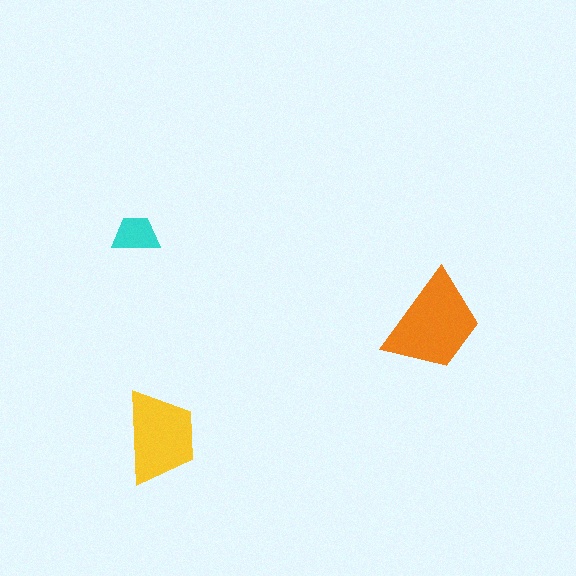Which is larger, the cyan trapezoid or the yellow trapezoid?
The yellow one.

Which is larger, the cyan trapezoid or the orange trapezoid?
The orange one.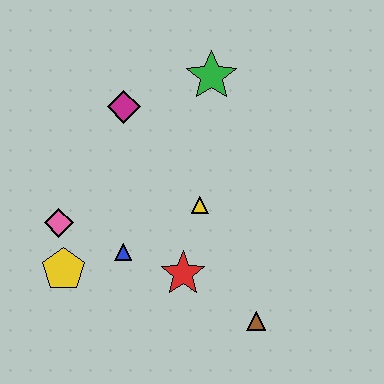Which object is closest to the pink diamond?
The yellow pentagon is closest to the pink diamond.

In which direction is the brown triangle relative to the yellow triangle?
The brown triangle is below the yellow triangle.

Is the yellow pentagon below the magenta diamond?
Yes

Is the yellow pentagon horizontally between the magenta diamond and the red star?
No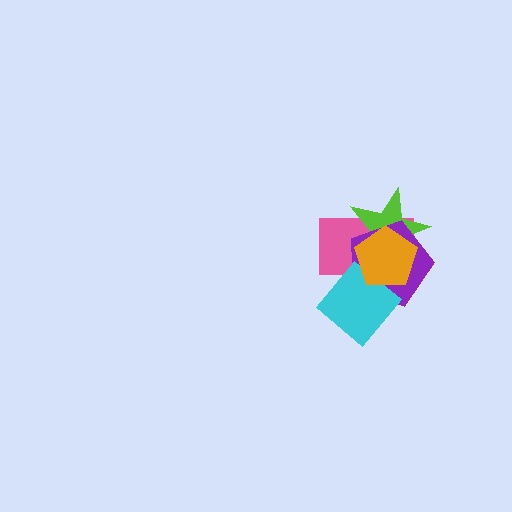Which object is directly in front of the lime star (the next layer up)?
The purple pentagon is directly in front of the lime star.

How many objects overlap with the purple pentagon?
4 objects overlap with the purple pentagon.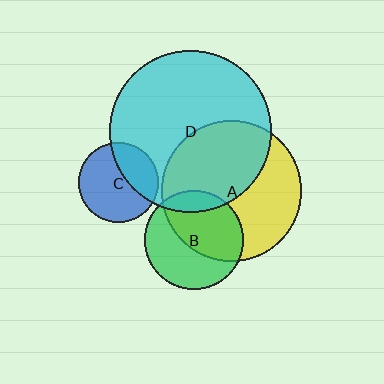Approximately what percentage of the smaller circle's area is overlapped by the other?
Approximately 15%.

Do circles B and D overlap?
Yes.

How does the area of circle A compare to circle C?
Approximately 3.1 times.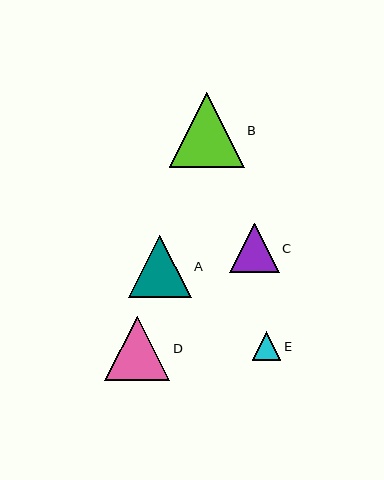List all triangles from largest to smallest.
From largest to smallest: B, D, A, C, E.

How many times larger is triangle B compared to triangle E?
Triangle B is approximately 2.6 times the size of triangle E.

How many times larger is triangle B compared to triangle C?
Triangle B is approximately 1.5 times the size of triangle C.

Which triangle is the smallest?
Triangle E is the smallest with a size of approximately 29 pixels.